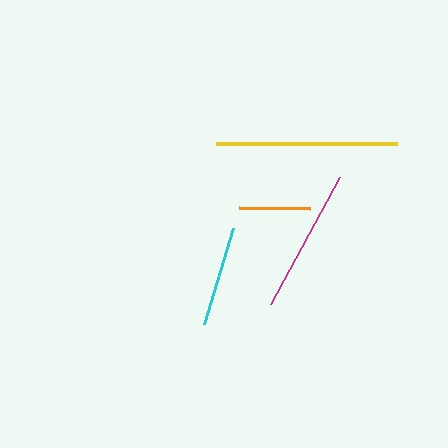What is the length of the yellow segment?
The yellow segment is approximately 181 pixels long.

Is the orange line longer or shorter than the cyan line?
The cyan line is longer than the orange line.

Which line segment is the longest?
The yellow line is the longest at approximately 181 pixels.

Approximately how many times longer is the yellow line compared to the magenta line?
The yellow line is approximately 1.2 times the length of the magenta line.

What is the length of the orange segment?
The orange segment is approximately 71 pixels long.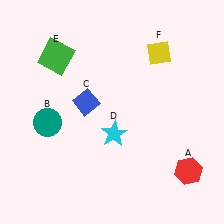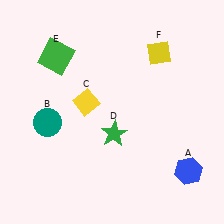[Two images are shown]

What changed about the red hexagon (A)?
In Image 1, A is red. In Image 2, it changed to blue.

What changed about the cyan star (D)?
In Image 1, D is cyan. In Image 2, it changed to green.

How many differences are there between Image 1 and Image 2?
There are 3 differences between the two images.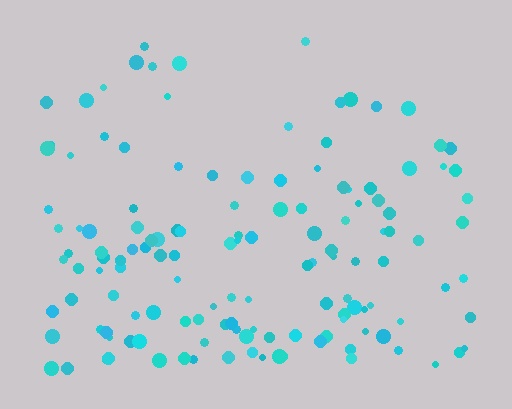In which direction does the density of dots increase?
From top to bottom, with the bottom side densest.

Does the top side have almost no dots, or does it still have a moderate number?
Still a moderate number, just noticeably fewer than the bottom.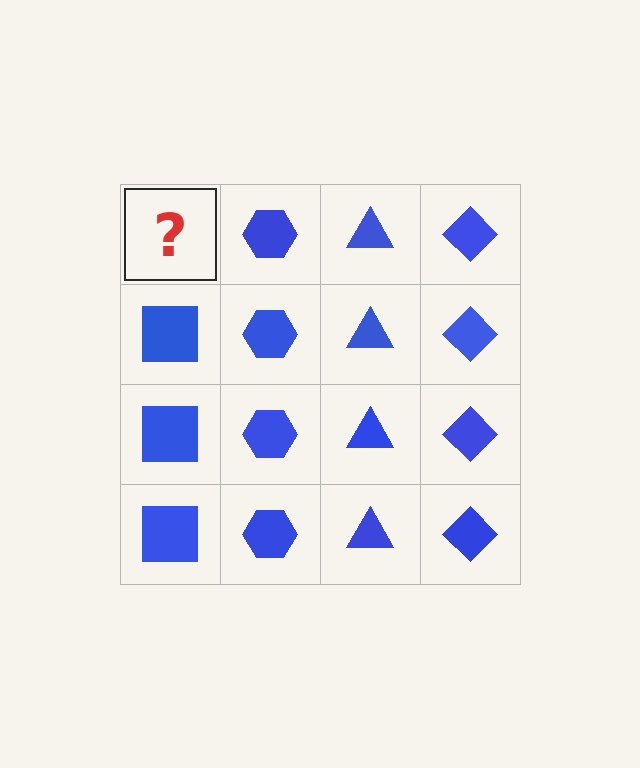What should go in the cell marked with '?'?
The missing cell should contain a blue square.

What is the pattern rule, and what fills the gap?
The rule is that each column has a consistent shape. The gap should be filled with a blue square.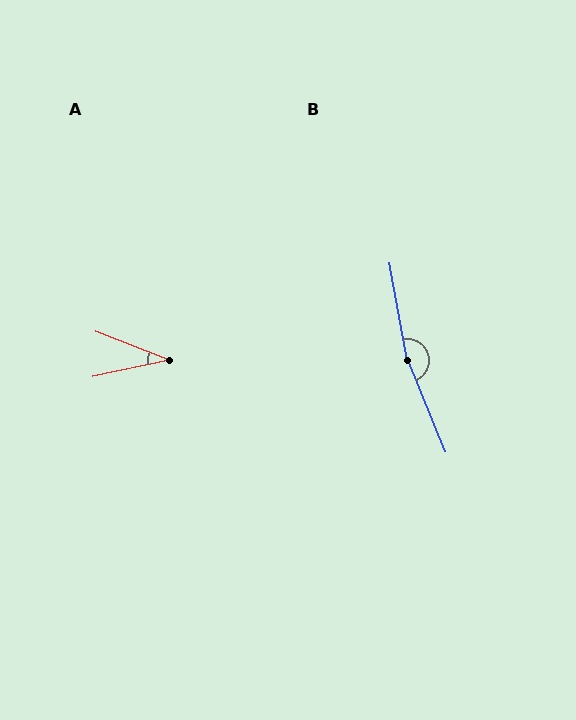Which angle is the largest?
B, at approximately 168 degrees.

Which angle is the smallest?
A, at approximately 33 degrees.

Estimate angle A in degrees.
Approximately 33 degrees.